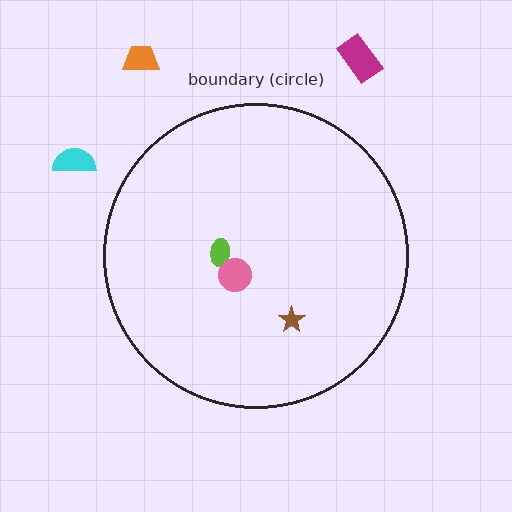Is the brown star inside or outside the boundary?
Inside.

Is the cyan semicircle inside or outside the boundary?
Outside.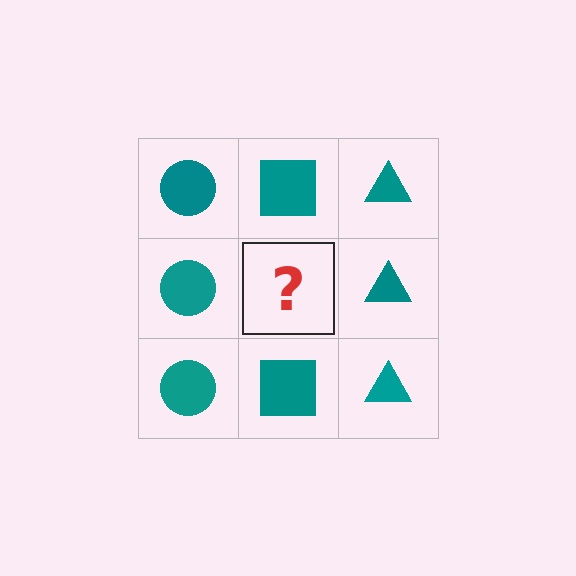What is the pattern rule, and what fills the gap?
The rule is that each column has a consistent shape. The gap should be filled with a teal square.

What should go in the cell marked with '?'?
The missing cell should contain a teal square.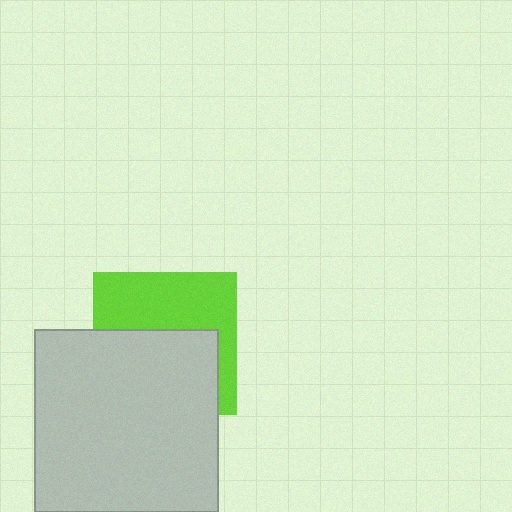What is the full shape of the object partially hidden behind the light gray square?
The partially hidden object is a lime square.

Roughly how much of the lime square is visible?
About half of it is visible (roughly 48%).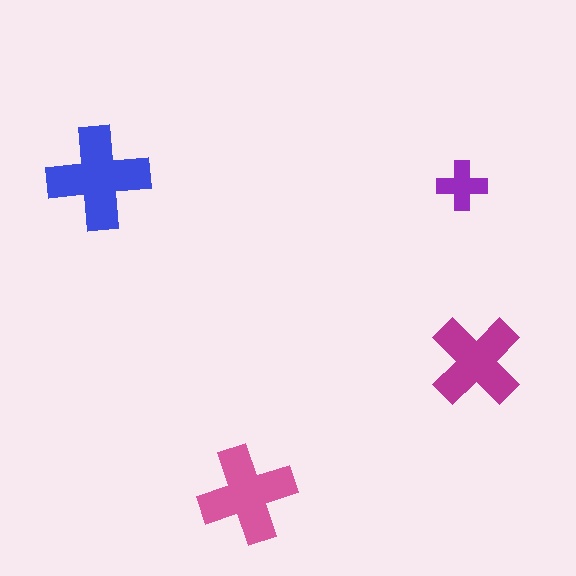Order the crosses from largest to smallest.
the blue one, the pink one, the magenta one, the purple one.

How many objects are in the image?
There are 4 objects in the image.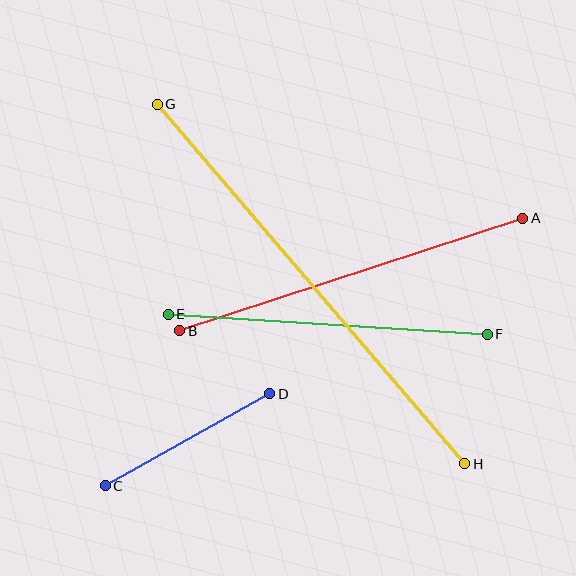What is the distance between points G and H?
The distance is approximately 473 pixels.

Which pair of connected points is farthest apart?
Points G and H are farthest apart.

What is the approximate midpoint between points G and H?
The midpoint is at approximately (311, 284) pixels.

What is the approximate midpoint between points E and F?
The midpoint is at approximately (328, 324) pixels.